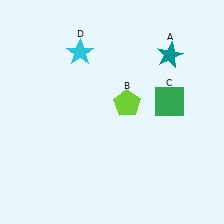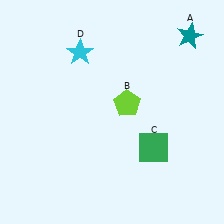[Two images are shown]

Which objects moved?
The objects that moved are: the teal star (A), the green square (C).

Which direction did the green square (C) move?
The green square (C) moved down.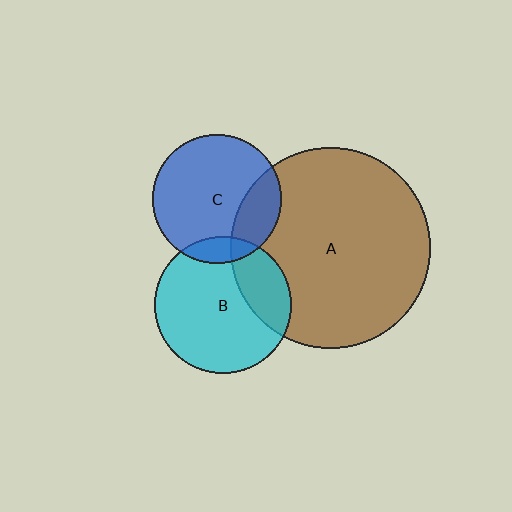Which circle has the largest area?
Circle A (brown).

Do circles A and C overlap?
Yes.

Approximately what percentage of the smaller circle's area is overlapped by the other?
Approximately 20%.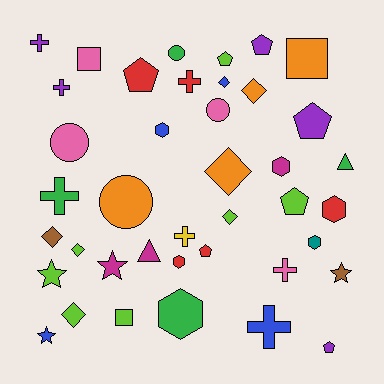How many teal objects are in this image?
There is 1 teal object.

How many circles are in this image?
There are 4 circles.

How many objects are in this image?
There are 40 objects.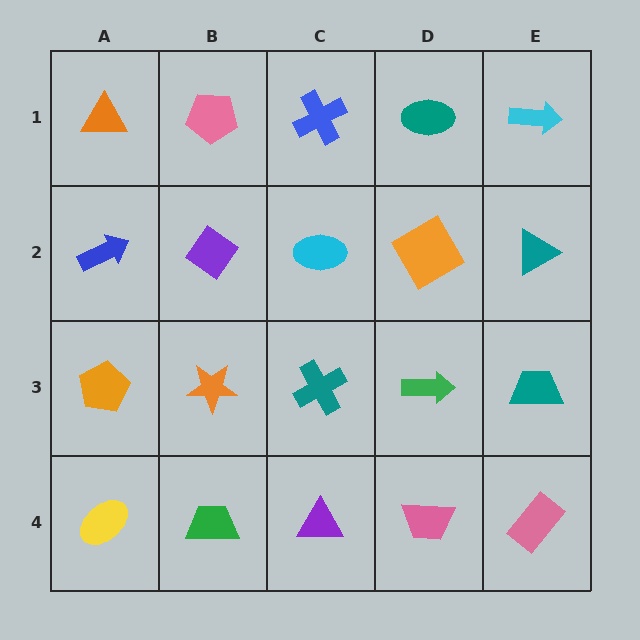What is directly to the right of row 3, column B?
A teal cross.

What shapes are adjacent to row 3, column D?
An orange diamond (row 2, column D), a pink trapezoid (row 4, column D), a teal cross (row 3, column C), a teal trapezoid (row 3, column E).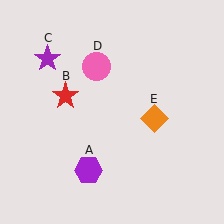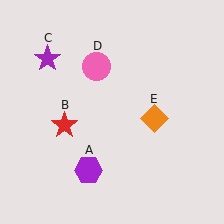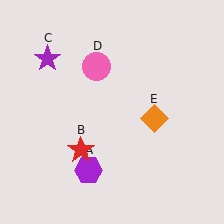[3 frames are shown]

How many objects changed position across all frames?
1 object changed position: red star (object B).